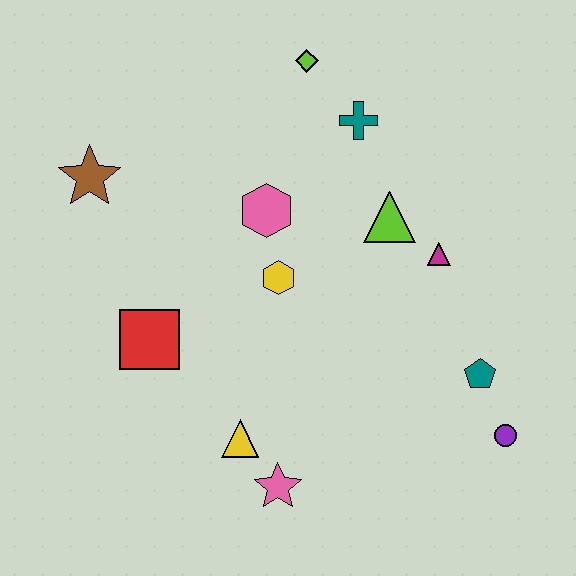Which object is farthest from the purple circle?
The brown star is farthest from the purple circle.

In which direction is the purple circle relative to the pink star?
The purple circle is to the right of the pink star.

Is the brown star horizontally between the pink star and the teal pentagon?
No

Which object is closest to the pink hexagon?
The yellow hexagon is closest to the pink hexagon.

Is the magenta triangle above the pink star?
Yes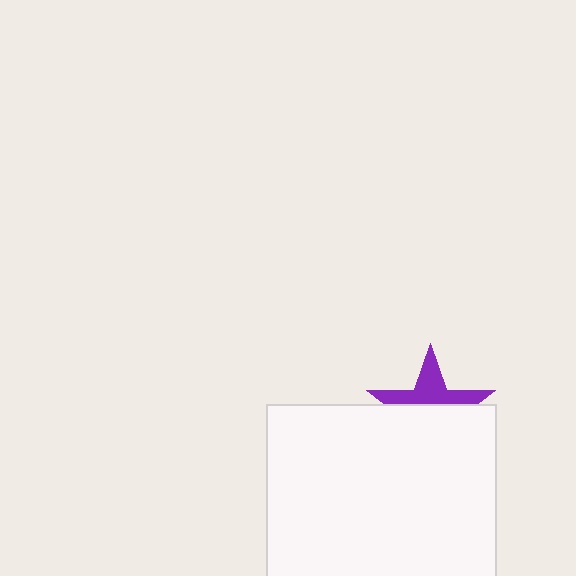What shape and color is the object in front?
The object in front is a white square.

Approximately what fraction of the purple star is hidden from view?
Roughly 58% of the purple star is hidden behind the white square.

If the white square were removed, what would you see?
You would see the complete purple star.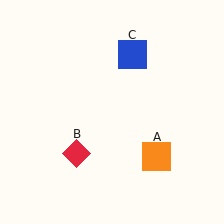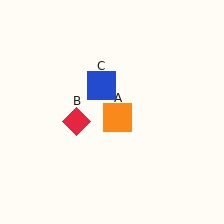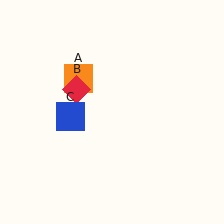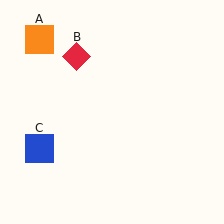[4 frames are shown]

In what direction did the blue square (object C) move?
The blue square (object C) moved down and to the left.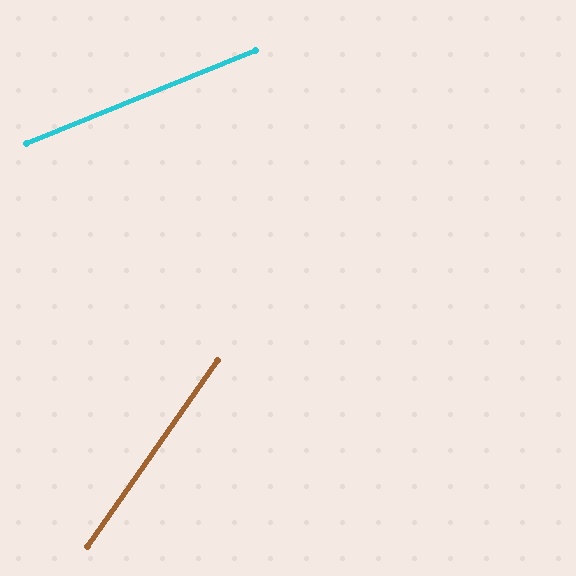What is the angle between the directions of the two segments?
Approximately 33 degrees.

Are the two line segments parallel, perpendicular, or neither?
Neither parallel nor perpendicular — they differ by about 33°.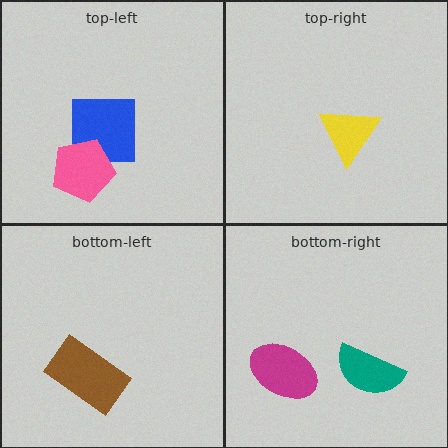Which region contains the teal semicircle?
The bottom-right region.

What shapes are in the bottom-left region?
The brown rectangle.